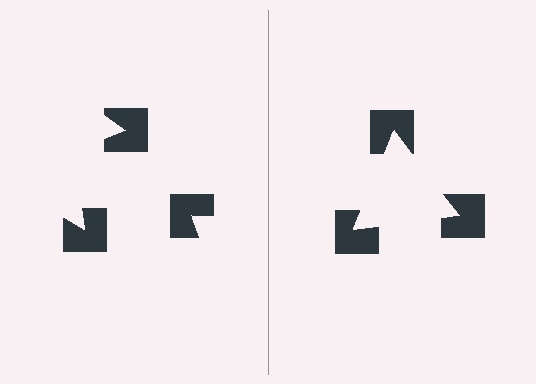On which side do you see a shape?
An illusory triangle appears on the right side. On the left side the wedge cuts are rotated, so no coherent shape forms.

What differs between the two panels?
The notched squares are positioned identically on both sides; only the wedge orientations differ. On the right they align to a triangle; on the left they are misaligned.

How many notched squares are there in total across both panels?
6 — 3 on each side.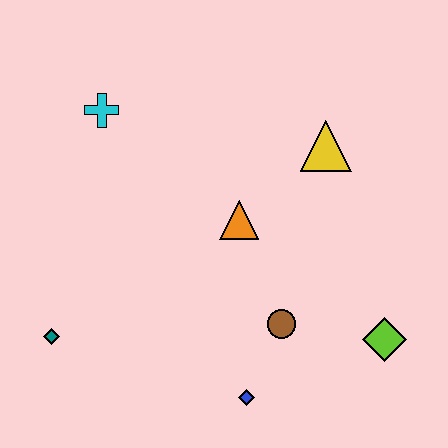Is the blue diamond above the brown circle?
No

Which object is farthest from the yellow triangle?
The teal diamond is farthest from the yellow triangle.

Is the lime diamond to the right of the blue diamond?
Yes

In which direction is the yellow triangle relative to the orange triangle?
The yellow triangle is to the right of the orange triangle.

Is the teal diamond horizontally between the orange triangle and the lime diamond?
No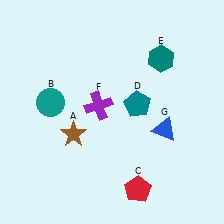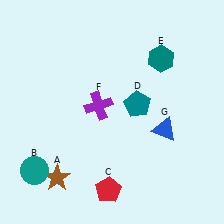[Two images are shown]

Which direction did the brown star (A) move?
The brown star (A) moved down.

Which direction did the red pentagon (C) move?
The red pentagon (C) moved left.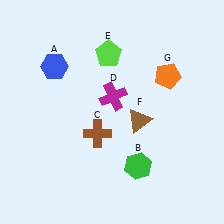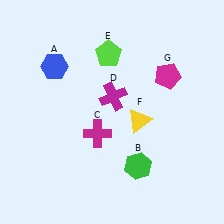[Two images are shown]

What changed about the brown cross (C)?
In Image 1, C is brown. In Image 2, it changed to magenta.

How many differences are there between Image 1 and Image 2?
There are 3 differences between the two images.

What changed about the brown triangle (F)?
In Image 1, F is brown. In Image 2, it changed to yellow.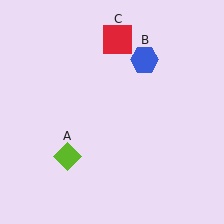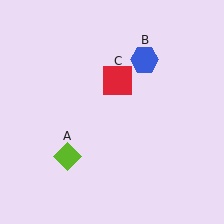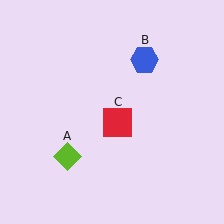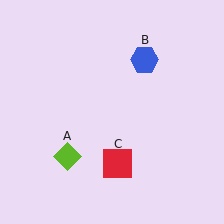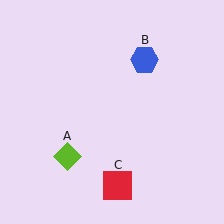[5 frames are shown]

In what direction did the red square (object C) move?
The red square (object C) moved down.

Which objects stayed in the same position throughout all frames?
Lime diamond (object A) and blue hexagon (object B) remained stationary.